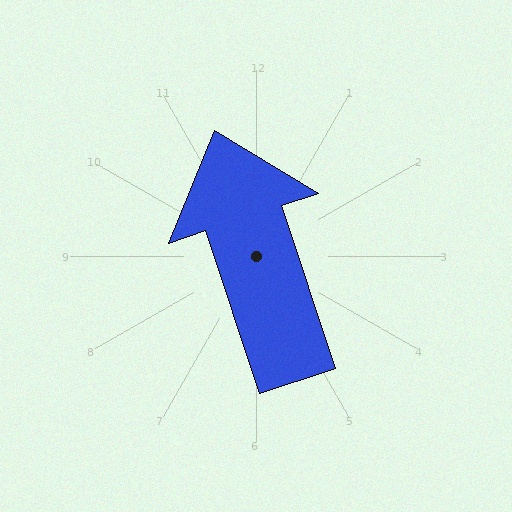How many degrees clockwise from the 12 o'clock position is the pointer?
Approximately 342 degrees.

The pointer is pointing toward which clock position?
Roughly 11 o'clock.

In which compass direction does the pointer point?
North.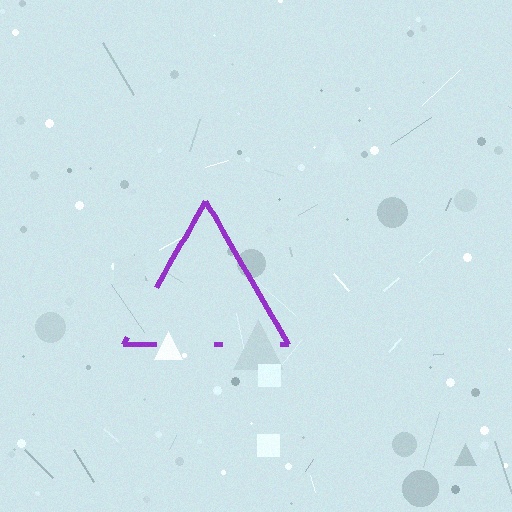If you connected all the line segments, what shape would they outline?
They would outline a triangle.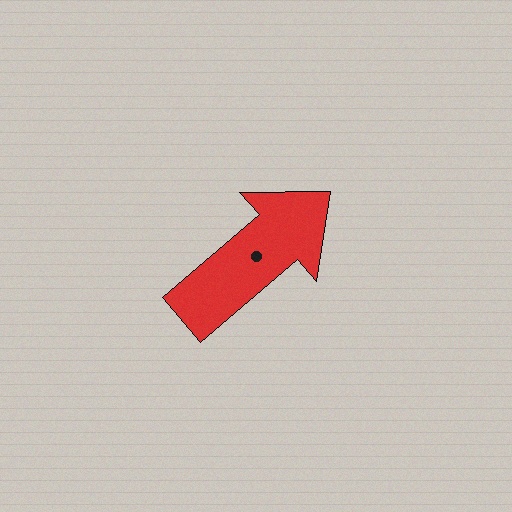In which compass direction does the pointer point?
Northeast.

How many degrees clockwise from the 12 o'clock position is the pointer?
Approximately 49 degrees.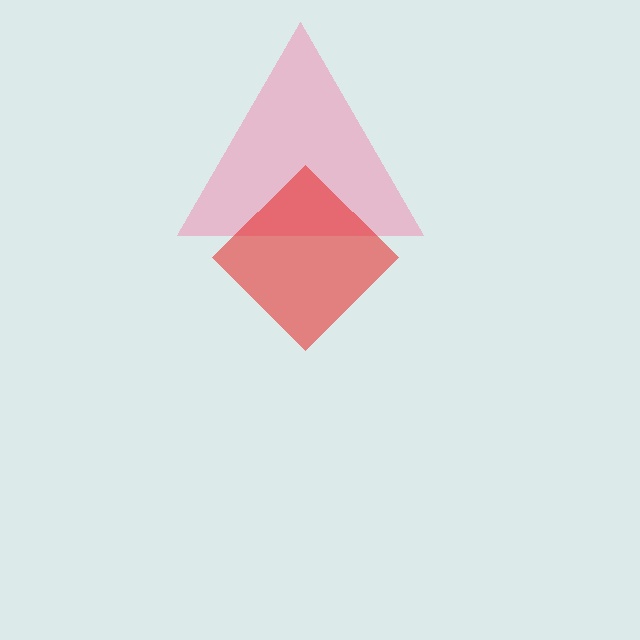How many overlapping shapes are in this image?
There are 2 overlapping shapes in the image.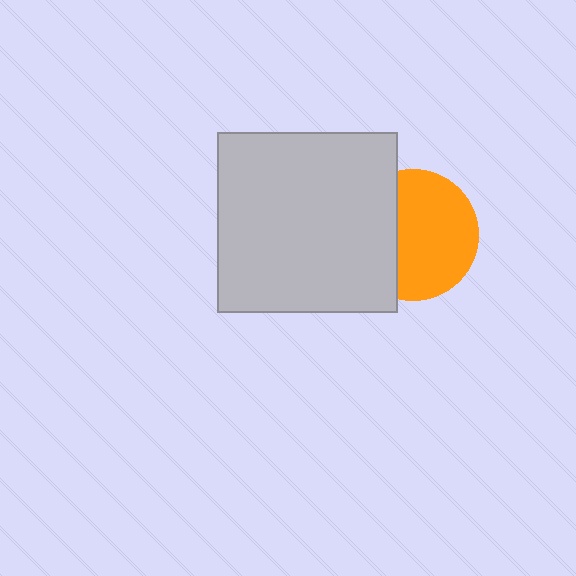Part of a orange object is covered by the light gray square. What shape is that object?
It is a circle.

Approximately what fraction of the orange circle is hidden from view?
Roughly 35% of the orange circle is hidden behind the light gray square.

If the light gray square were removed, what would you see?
You would see the complete orange circle.